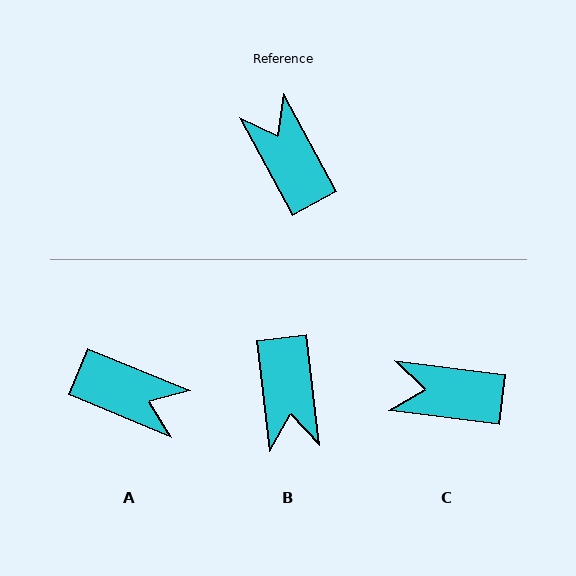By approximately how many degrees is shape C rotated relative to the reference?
Approximately 54 degrees counter-clockwise.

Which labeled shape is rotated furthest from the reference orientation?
B, about 158 degrees away.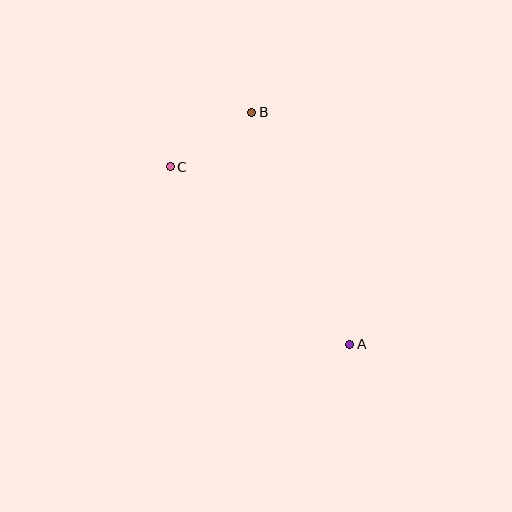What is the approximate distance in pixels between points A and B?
The distance between A and B is approximately 252 pixels.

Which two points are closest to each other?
Points B and C are closest to each other.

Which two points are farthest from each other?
Points A and C are farthest from each other.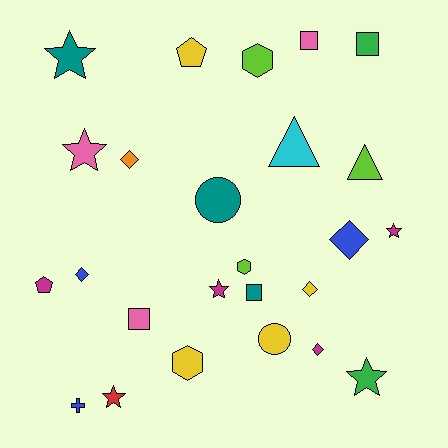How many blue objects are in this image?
There are 3 blue objects.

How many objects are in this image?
There are 25 objects.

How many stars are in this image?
There are 6 stars.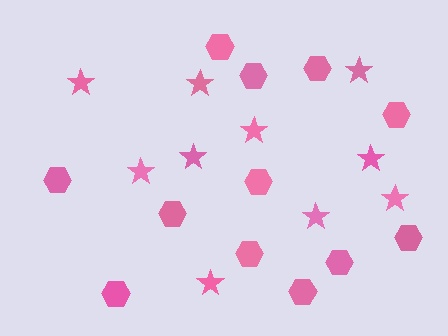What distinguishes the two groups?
There are 2 groups: one group of stars (10) and one group of hexagons (12).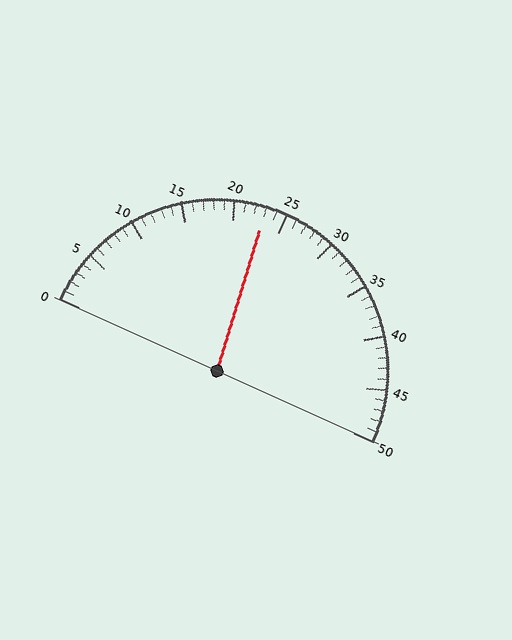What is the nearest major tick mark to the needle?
The nearest major tick mark is 25.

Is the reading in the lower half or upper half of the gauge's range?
The reading is in the lower half of the range (0 to 50).